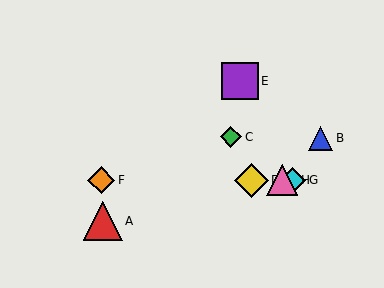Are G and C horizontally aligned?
No, G is at y≈180 and C is at y≈137.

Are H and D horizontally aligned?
Yes, both are at y≈180.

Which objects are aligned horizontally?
Objects D, F, G, H are aligned horizontally.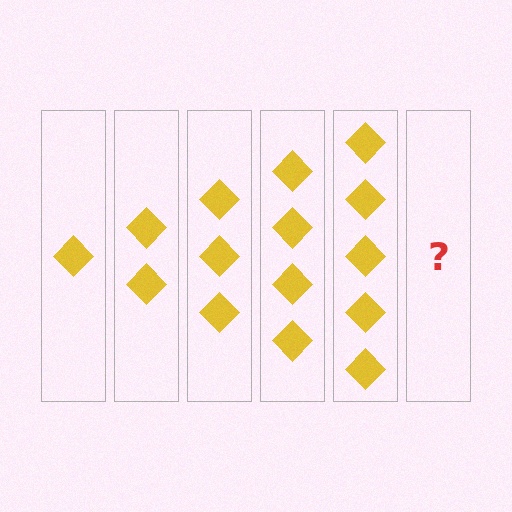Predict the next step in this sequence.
The next step is 6 diamonds.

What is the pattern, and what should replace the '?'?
The pattern is that each step adds one more diamond. The '?' should be 6 diamonds.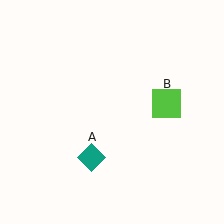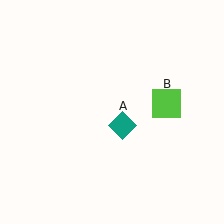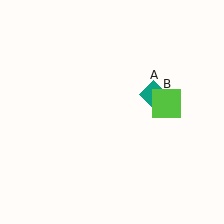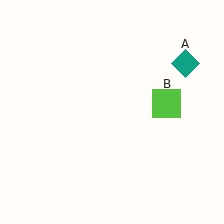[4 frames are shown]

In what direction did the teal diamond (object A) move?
The teal diamond (object A) moved up and to the right.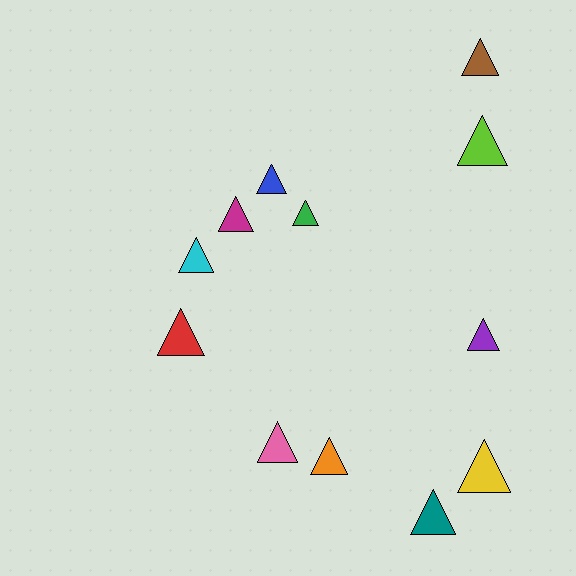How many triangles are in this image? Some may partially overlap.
There are 12 triangles.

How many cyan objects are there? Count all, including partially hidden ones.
There is 1 cyan object.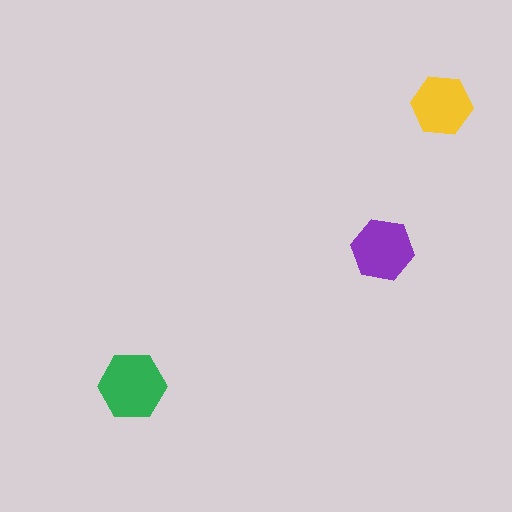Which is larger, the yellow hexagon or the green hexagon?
The green one.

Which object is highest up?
The yellow hexagon is topmost.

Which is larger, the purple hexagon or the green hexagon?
The green one.